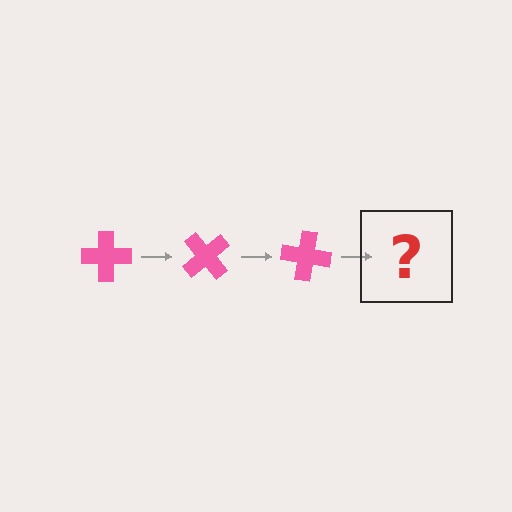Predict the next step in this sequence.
The next step is a pink cross rotated 150 degrees.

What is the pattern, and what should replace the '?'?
The pattern is that the cross rotates 50 degrees each step. The '?' should be a pink cross rotated 150 degrees.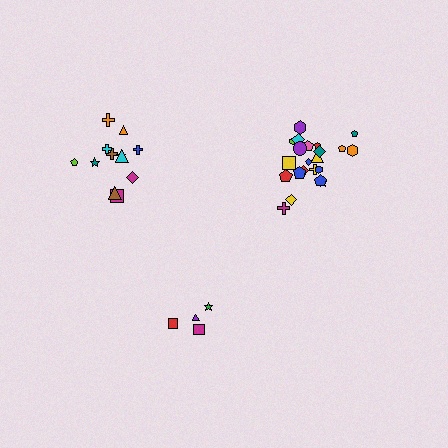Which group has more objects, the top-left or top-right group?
The top-right group.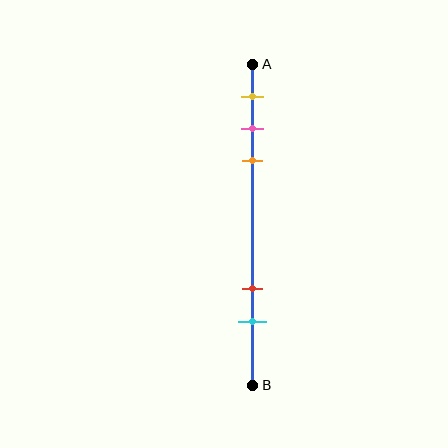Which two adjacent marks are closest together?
The pink and orange marks are the closest adjacent pair.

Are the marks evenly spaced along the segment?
No, the marks are not evenly spaced.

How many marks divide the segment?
There are 5 marks dividing the segment.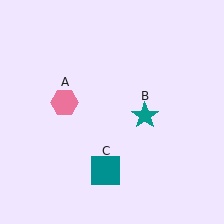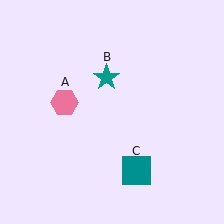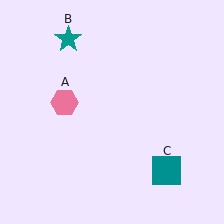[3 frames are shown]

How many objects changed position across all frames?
2 objects changed position: teal star (object B), teal square (object C).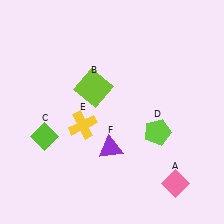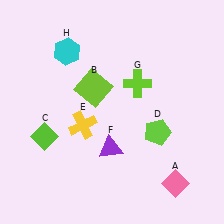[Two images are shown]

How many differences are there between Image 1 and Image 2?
There are 2 differences between the two images.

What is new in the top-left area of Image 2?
A cyan hexagon (H) was added in the top-left area of Image 2.